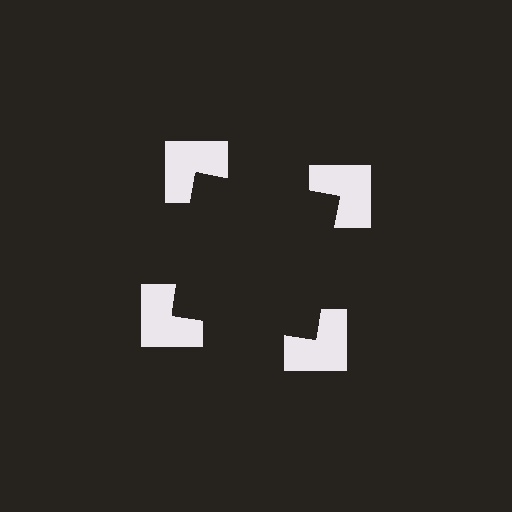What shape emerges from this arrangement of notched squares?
An illusory square — its edges are inferred from the aligned wedge cuts in the notched squares, not physically drawn.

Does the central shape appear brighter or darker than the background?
It typically appears slightly darker than the background, even though no actual brightness change is drawn.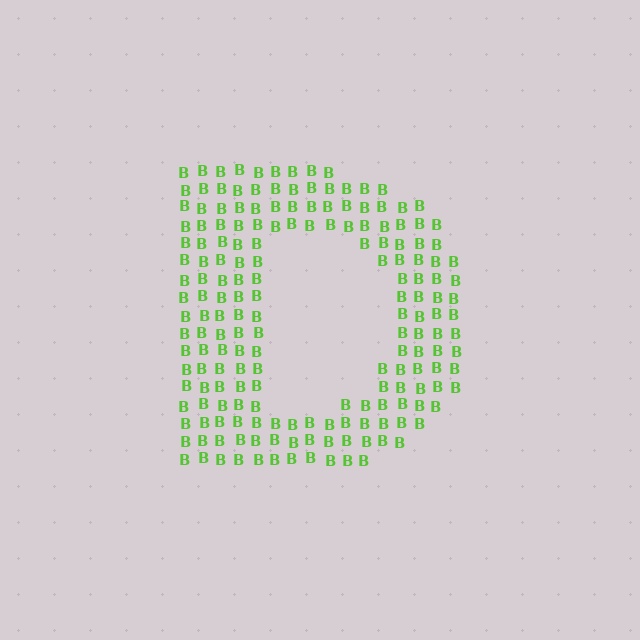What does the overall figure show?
The overall figure shows the letter D.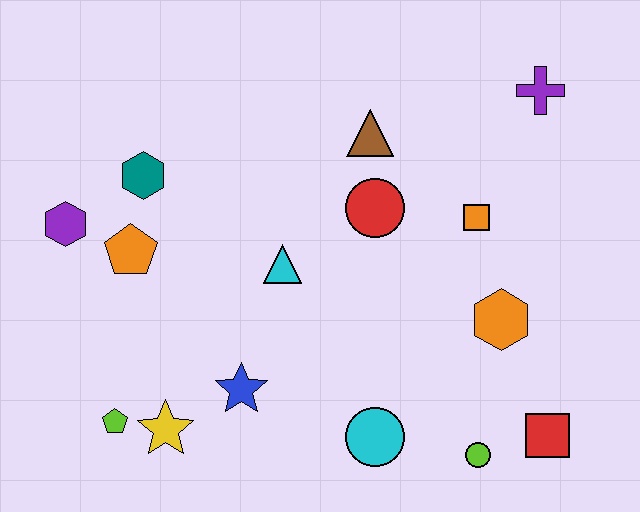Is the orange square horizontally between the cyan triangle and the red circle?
No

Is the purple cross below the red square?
No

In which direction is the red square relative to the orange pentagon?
The red square is to the right of the orange pentagon.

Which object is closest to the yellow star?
The lime pentagon is closest to the yellow star.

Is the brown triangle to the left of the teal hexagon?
No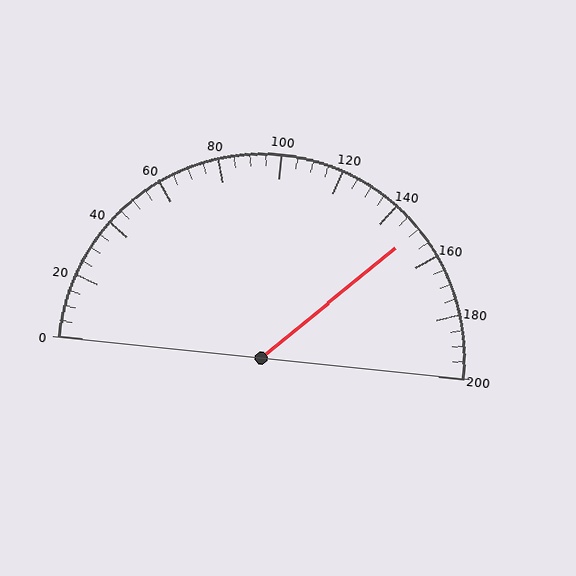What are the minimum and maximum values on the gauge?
The gauge ranges from 0 to 200.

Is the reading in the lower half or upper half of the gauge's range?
The reading is in the upper half of the range (0 to 200).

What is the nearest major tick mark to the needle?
The nearest major tick mark is 160.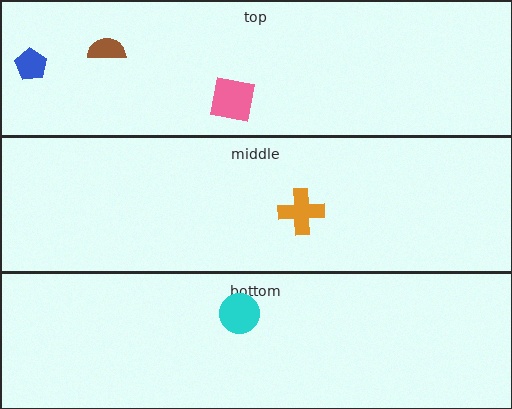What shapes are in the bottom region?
The cyan circle.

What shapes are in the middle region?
The orange cross.